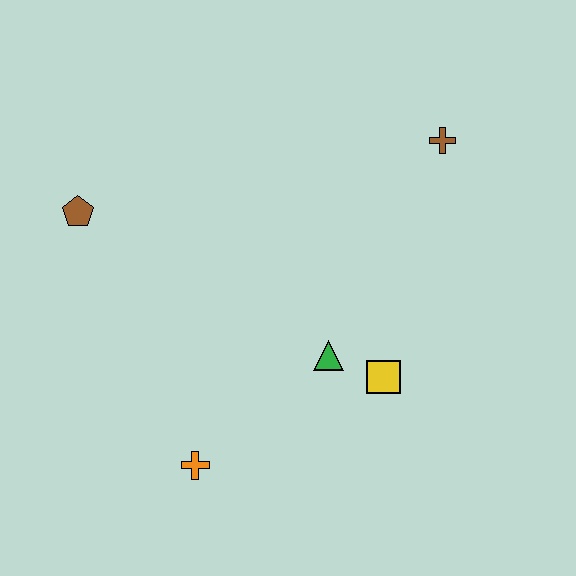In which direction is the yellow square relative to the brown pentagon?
The yellow square is to the right of the brown pentagon.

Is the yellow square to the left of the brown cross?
Yes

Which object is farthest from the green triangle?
The brown pentagon is farthest from the green triangle.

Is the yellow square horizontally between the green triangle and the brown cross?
Yes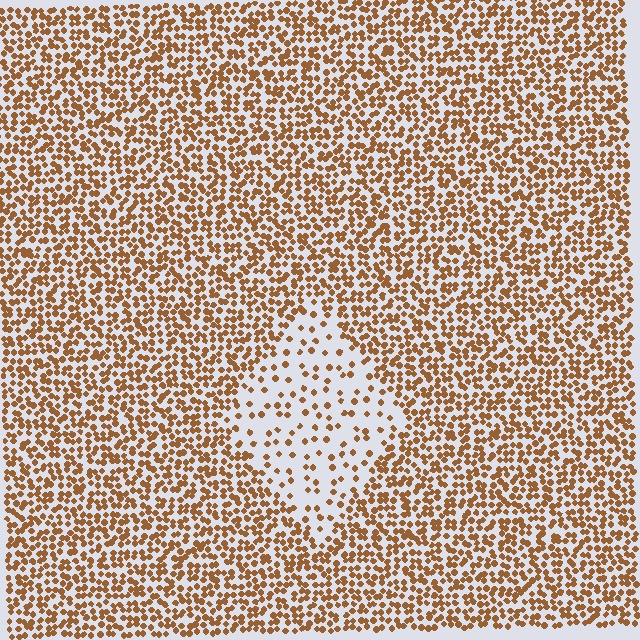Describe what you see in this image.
The image contains small brown elements arranged at two different densities. A diamond-shaped region is visible where the elements are less densely packed than the surrounding area.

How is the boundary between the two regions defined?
The boundary is defined by a change in element density (approximately 3.0x ratio). All elements are the same color, size, and shape.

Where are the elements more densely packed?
The elements are more densely packed outside the diamond boundary.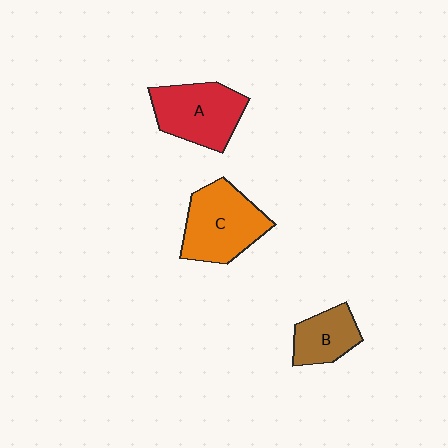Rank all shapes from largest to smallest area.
From largest to smallest: C (orange), A (red), B (brown).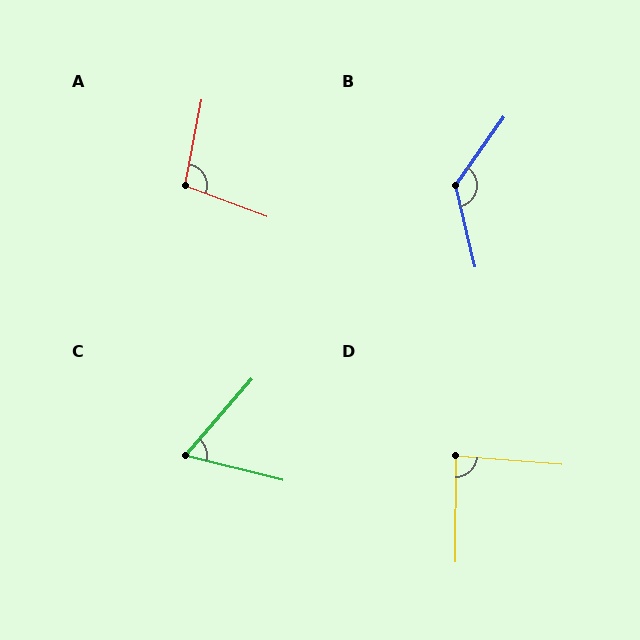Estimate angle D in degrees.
Approximately 86 degrees.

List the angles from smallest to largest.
C (63°), D (86°), A (99°), B (131°).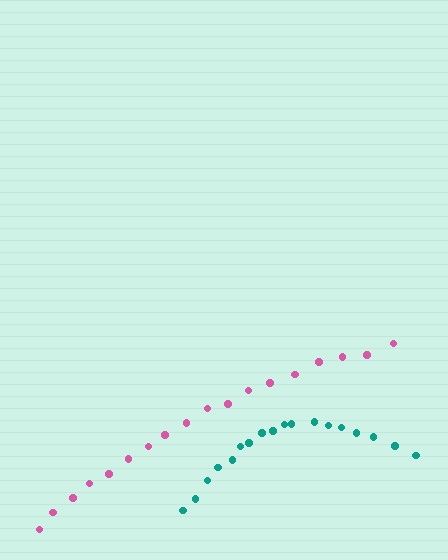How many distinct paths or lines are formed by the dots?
There are 2 distinct paths.